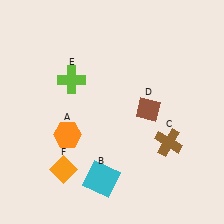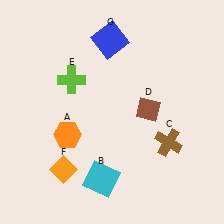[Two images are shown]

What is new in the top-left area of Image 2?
A blue square (G) was added in the top-left area of Image 2.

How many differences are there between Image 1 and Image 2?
There is 1 difference between the two images.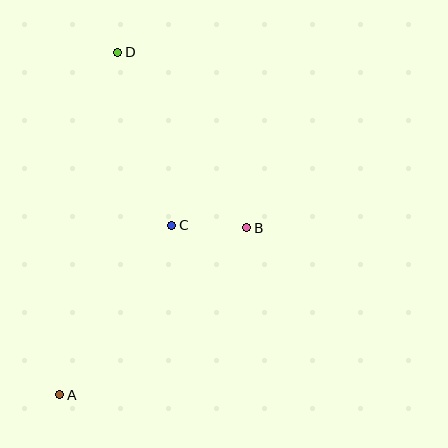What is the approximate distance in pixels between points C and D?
The distance between C and D is approximately 182 pixels.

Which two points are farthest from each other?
Points A and D are farthest from each other.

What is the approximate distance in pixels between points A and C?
The distance between A and C is approximately 203 pixels.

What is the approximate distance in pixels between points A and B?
The distance between A and B is approximately 250 pixels.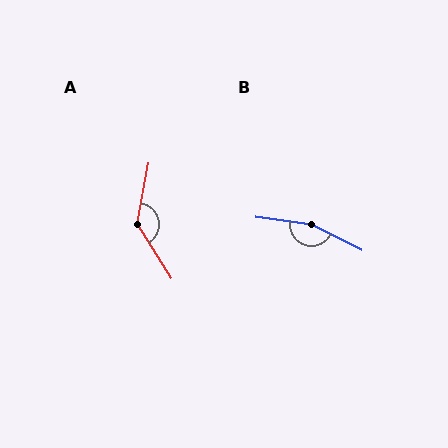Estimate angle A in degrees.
Approximately 137 degrees.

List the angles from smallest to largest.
A (137°), B (161°).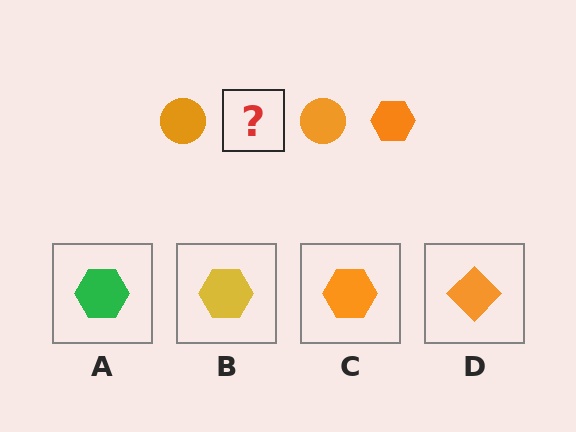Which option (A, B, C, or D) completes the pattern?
C.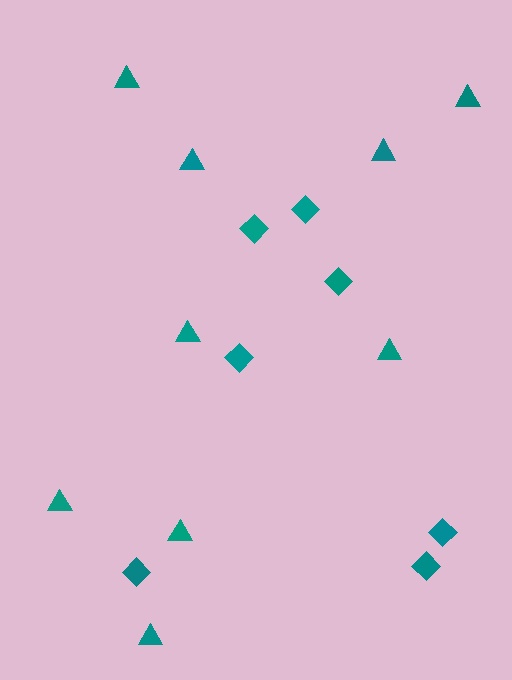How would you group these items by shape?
There are 2 groups: one group of diamonds (7) and one group of triangles (9).